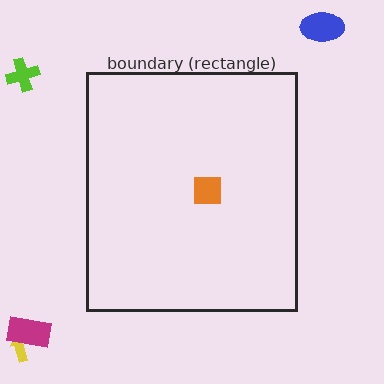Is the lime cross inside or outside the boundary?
Outside.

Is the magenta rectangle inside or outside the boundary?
Outside.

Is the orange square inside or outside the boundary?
Inside.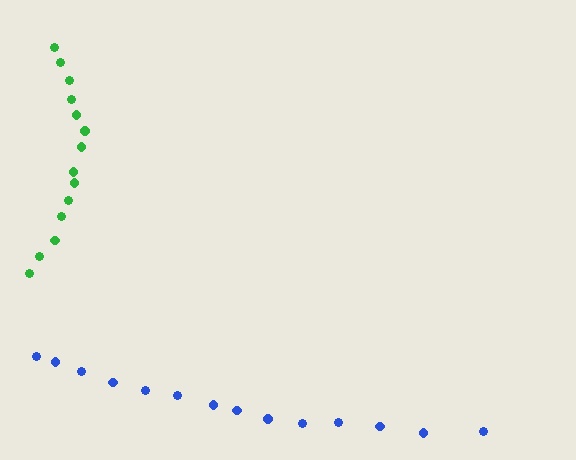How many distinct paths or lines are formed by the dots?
There are 2 distinct paths.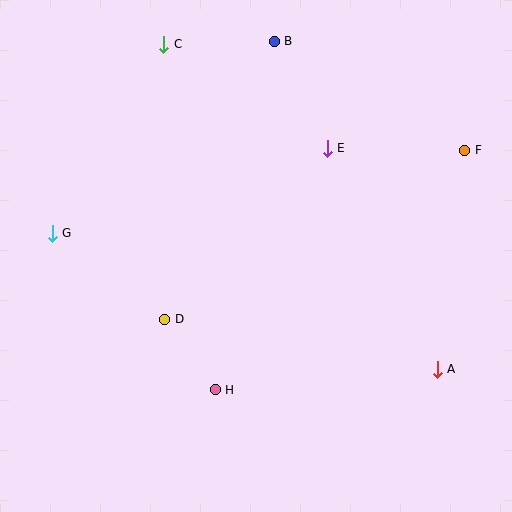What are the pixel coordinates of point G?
Point G is at (52, 233).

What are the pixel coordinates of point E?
Point E is at (327, 148).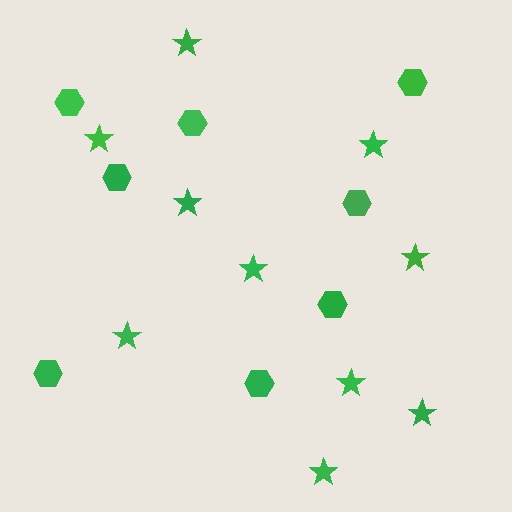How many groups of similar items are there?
There are 2 groups: one group of stars (10) and one group of hexagons (8).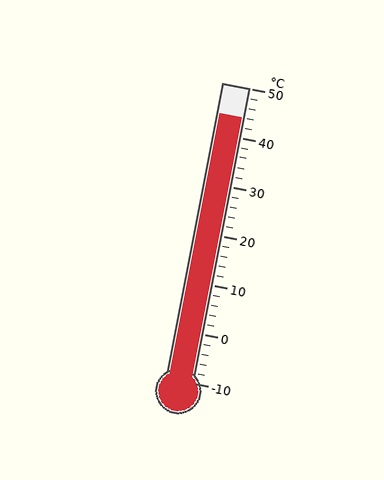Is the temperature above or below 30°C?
The temperature is above 30°C.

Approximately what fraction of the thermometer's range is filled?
The thermometer is filled to approximately 90% of its range.